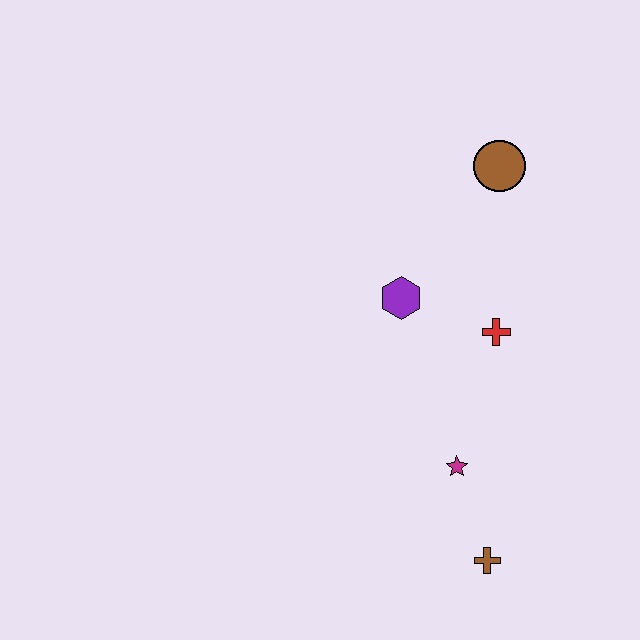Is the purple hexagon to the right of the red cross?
No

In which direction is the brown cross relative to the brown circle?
The brown cross is below the brown circle.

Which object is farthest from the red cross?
The brown cross is farthest from the red cross.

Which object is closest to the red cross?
The purple hexagon is closest to the red cross.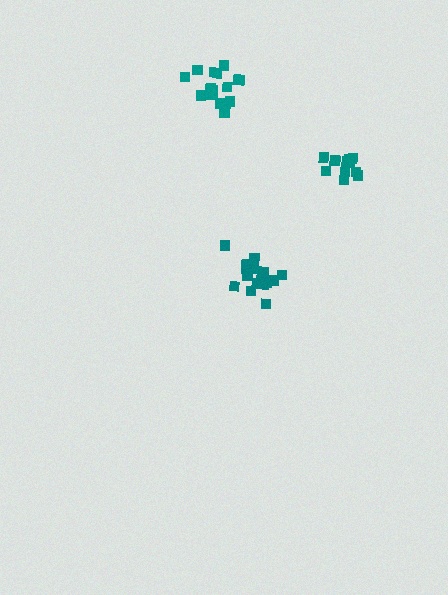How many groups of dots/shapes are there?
There are 3 groups.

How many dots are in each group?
Group 1: 11 dots, Group 2: 17 dots, Group 3: 17 dots (45 total).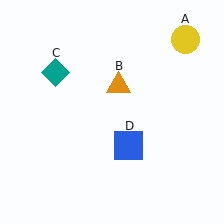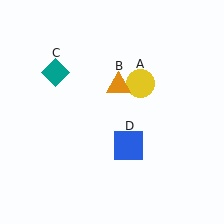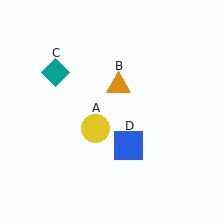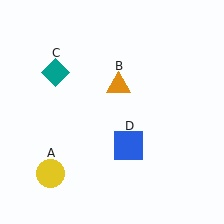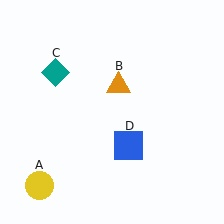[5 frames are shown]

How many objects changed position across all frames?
1 object changed position: yellow circle (object A).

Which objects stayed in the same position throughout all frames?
Orange triangle (object B) and teal diamond (object C) and blue square (object D) remained stationary.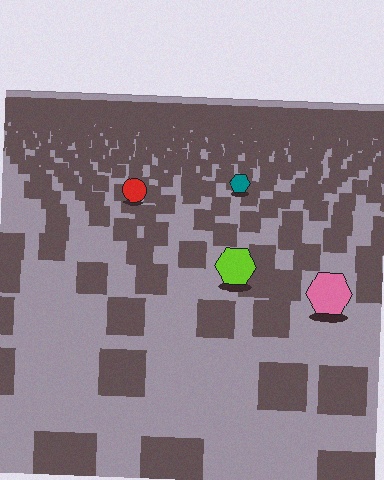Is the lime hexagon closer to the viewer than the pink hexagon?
No. The pink hexagon is closer — you can tell from the texture gradient: the ground texture is coarser near it.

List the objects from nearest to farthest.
From nearest to farthest: the pink hexagon, the lime hexagon, the red circle, the teal hexagon.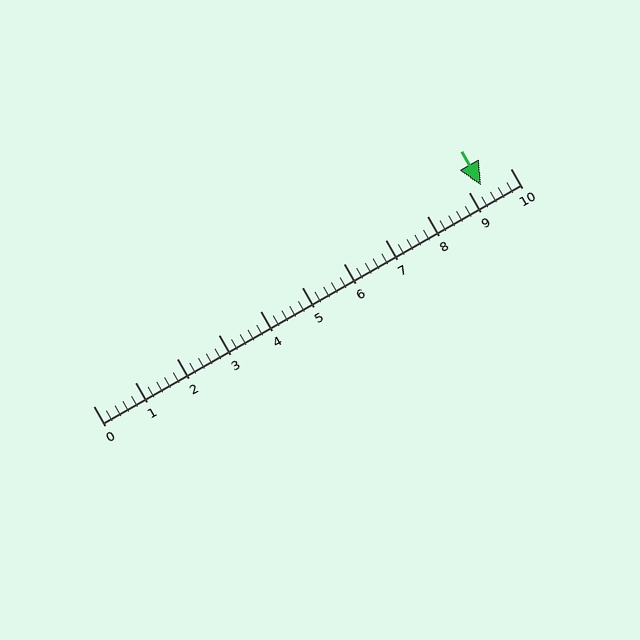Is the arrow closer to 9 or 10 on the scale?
The arrow is closer to 9.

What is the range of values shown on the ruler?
The ruler shows values from 0 to 10.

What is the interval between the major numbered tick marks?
The major tick marks are spaced 1 units apart.